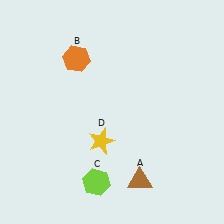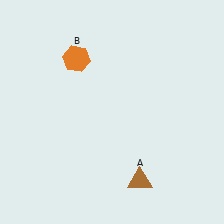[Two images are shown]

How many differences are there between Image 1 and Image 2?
There are 2 differences between the two images.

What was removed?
The lime hexagon (C), the yellow star (D) were removed in Image 2.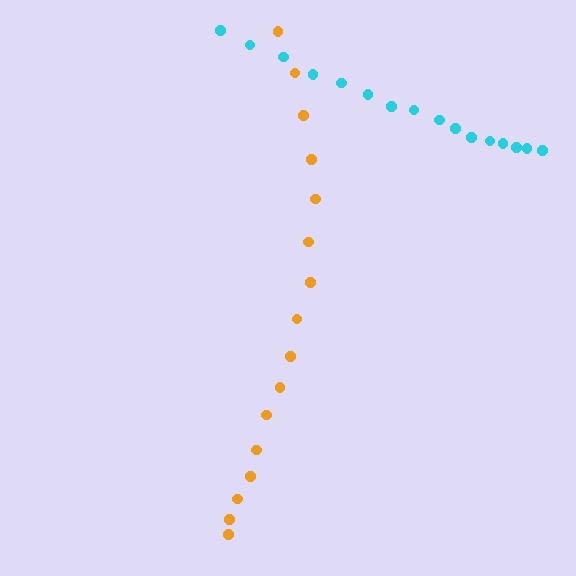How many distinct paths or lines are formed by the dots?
There are 2 distinct paths.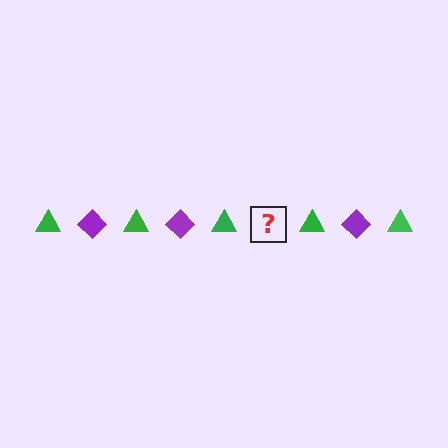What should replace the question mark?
The question mark should be replaced with a purple diamond.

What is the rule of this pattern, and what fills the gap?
The rule is that the pattern alternates between green triangle and purple diamond. The gap should be filled with a purple diamond.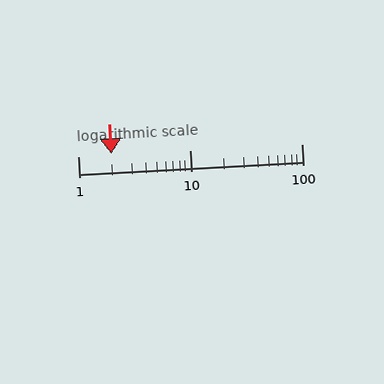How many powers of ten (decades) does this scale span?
The scale spans 2 decades, from 1 to 100.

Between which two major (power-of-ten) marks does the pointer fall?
The pointer is between 1 and 10.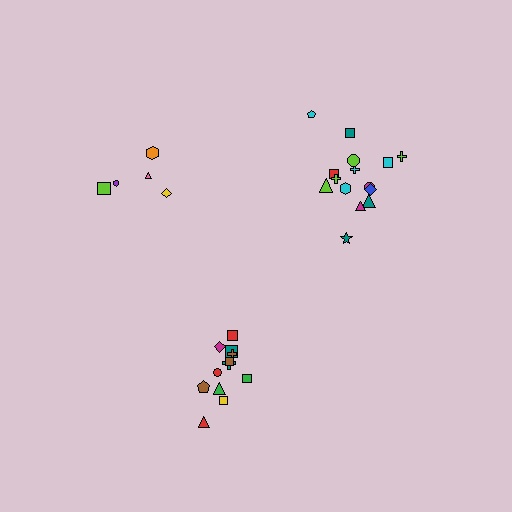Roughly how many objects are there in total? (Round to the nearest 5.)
Roughly 30 objects in total.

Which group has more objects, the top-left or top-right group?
The top-right group.